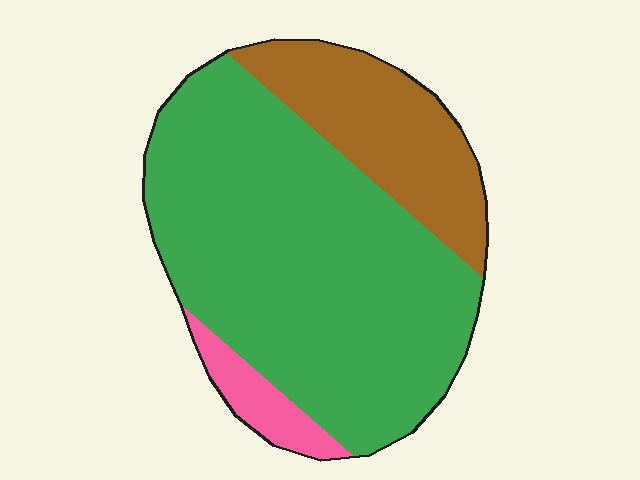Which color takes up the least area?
Pink, at roughly 5%.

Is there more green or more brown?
Green.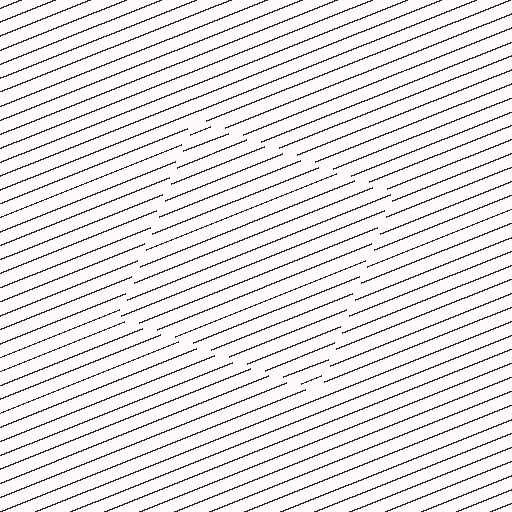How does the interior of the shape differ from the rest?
The interior of the shape contains the same grating, shifted by half a period — the contour is defined by the phase discontinuity where line-ends from the inner and outer gratings abut.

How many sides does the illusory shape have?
4 sides — the line-ends trace a square.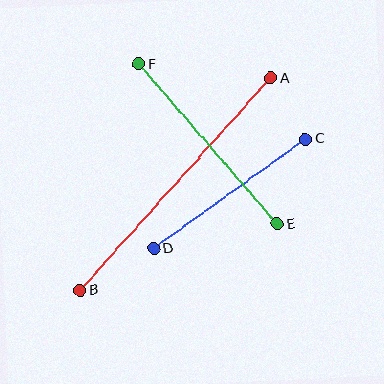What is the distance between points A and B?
The distance is approximately 285 pixels.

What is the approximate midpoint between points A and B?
The midpoint is at approximately (175, 184) pixels.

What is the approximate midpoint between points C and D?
The midpoint is at approximately (230, 194) pixels.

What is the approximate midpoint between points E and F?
The midpoint is at approximately (208, 144) pixels.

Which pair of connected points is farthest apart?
Points A and B are farthest apart.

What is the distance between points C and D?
The distance is approximately 187 pixels.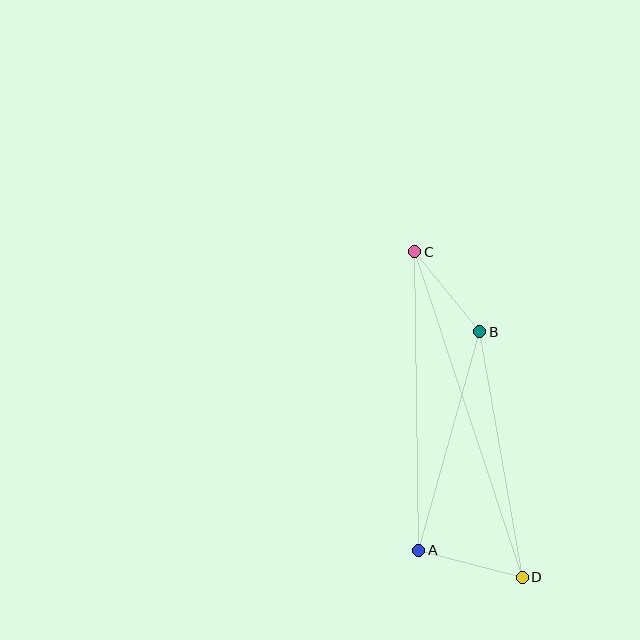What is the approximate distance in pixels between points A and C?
The distance between A and C is approximately 298 pixels.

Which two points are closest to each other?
Points B and C are closest to each other.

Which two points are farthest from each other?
Points C and D are farthest from each other.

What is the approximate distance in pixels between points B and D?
The distance between B and D is approximately 249 pixels.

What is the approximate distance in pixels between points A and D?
The distance between A and D is approximately 107 pixels.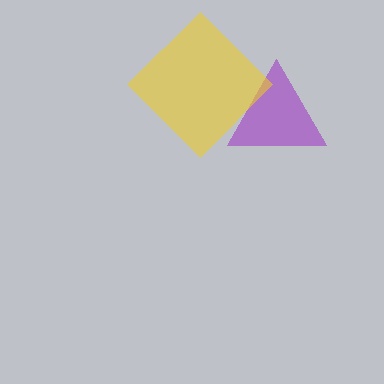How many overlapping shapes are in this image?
There are 2 overlapping shapes in the image.